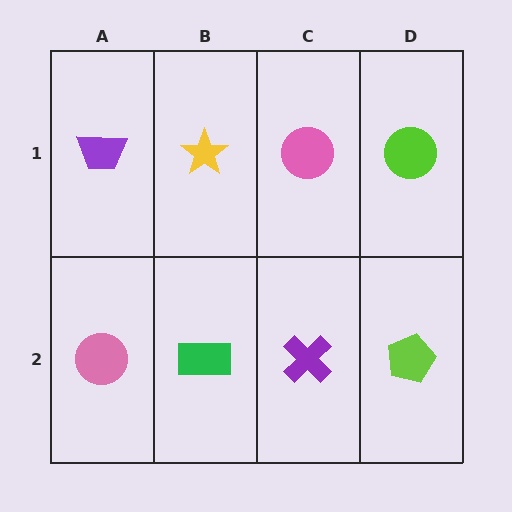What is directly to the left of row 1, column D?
A pink circle.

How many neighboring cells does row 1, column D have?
2.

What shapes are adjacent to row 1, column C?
A purple cross (row 2, column C), a yellow star (row 1, column B), a lime circle (row 1, column D).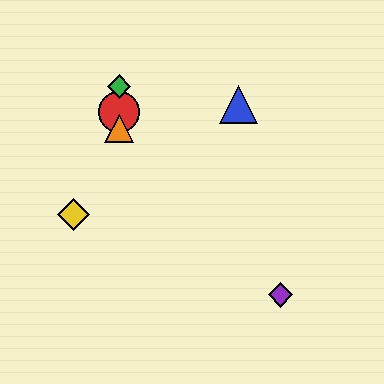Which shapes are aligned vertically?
The red circle, the green diamond, the orange triangle are aligned vertically.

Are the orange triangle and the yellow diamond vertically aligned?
No, the orange triangle is at x≈119 and the yellow diamond is at x≈73.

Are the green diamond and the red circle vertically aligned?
Yes, both are at x≈119.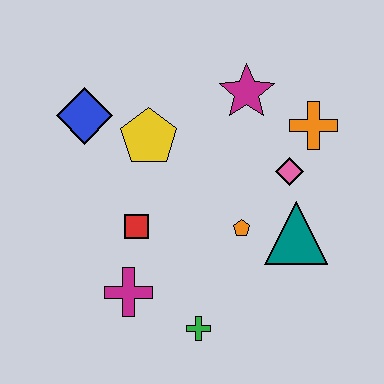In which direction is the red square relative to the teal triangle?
The red square is to the left of the teal triangle.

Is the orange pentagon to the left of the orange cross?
Yes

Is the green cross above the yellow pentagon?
No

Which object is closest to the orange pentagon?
The teal triangle is closest to the orange pentagon.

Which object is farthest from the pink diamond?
The blue diamond is farthest from the pink diamond.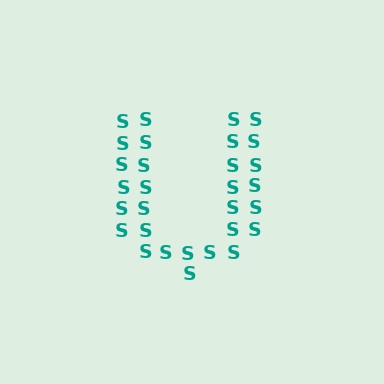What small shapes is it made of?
It is made of small letter S's.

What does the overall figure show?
The overall figure shows the letter U.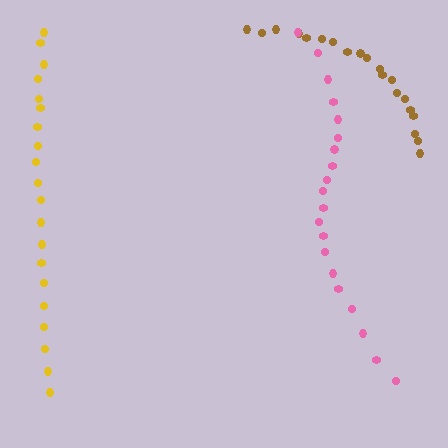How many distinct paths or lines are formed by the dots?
There are 3 distinct paths.